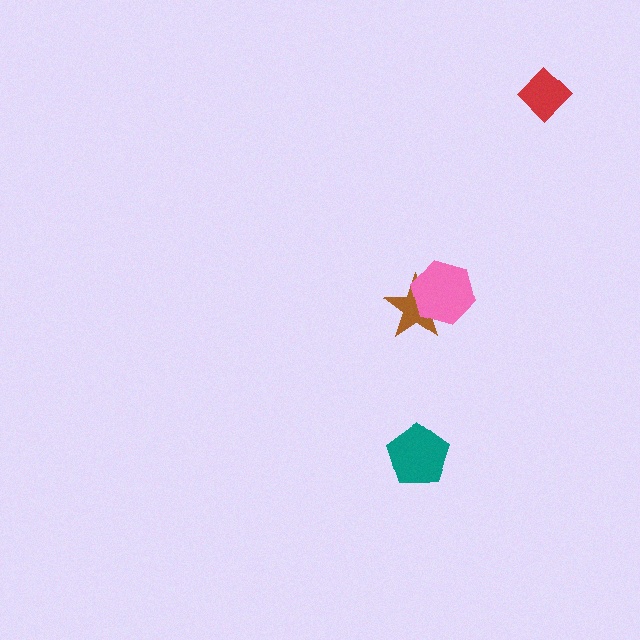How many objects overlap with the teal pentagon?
0 objects overlap with the teal pentagon.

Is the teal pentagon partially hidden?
No, no other shape covers it.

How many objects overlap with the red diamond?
0 objects overlap with the red diamond.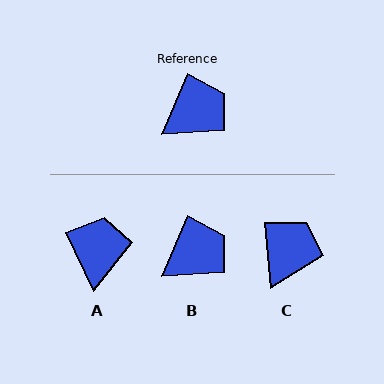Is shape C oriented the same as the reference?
No, it is off by about 28 degrees.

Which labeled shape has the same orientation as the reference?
B.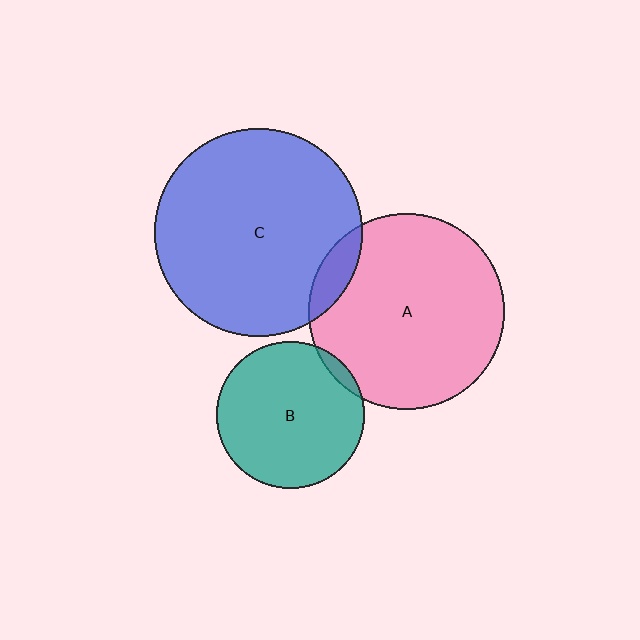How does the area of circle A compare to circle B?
Approximately 1.8 times.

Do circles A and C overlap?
Yes.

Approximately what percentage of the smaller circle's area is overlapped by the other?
Approximately 10%.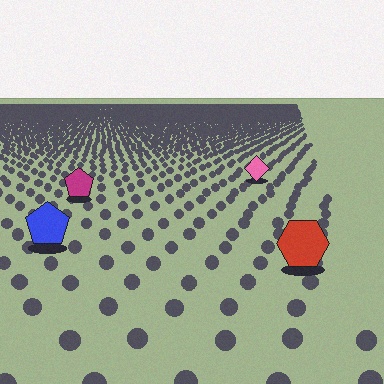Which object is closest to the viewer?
The red hexagon is closest. The texture marks near it are larger and more spread out.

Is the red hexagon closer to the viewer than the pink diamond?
Yes. The red hexagon is closer — you can tell from the texture gradient: the ground texture is coarser near it.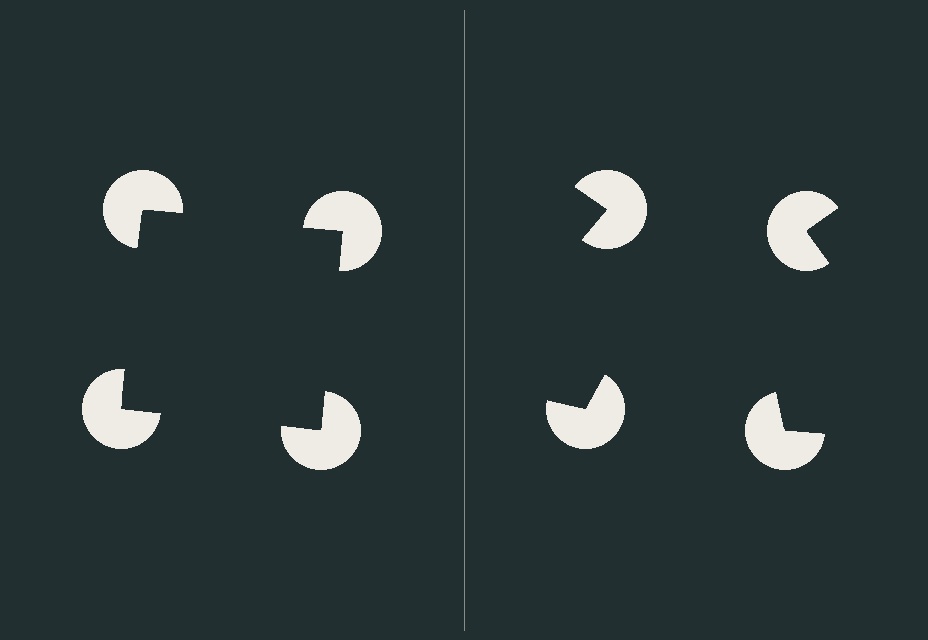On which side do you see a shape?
An illusory square appears on the left side. On the right side the wedge cuts are rotated, so no coherent shape forms.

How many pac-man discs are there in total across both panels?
8 — 4 on each side.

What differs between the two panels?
The pac-man discs are positioned identically on both sides; only the wedge orientations differ. On the left they align to a square; on the right they are misaligned.